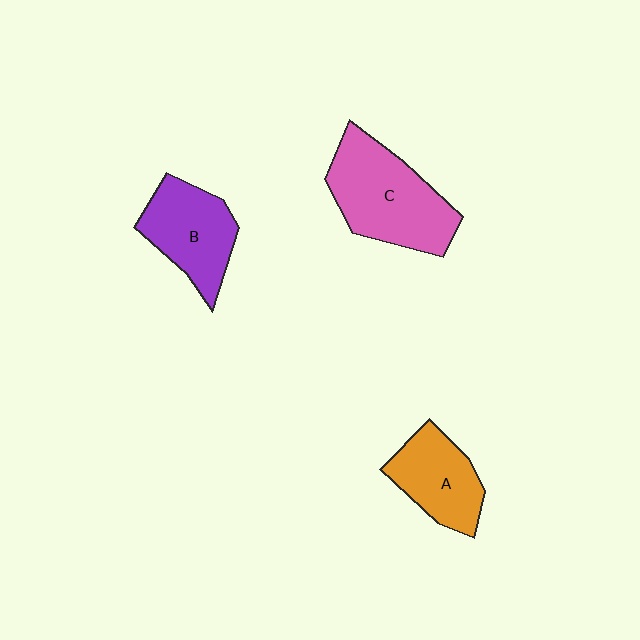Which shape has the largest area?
Shape C (pink).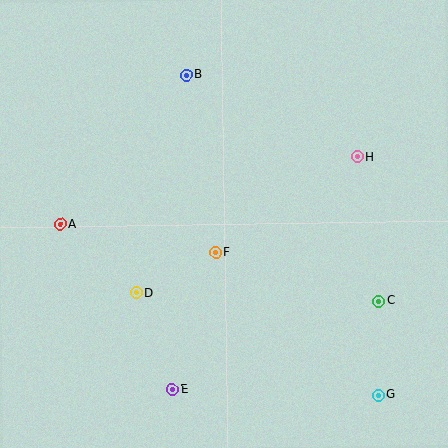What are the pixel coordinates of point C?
Point C is at (379, 301).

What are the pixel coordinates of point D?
Point D is at (136, 293).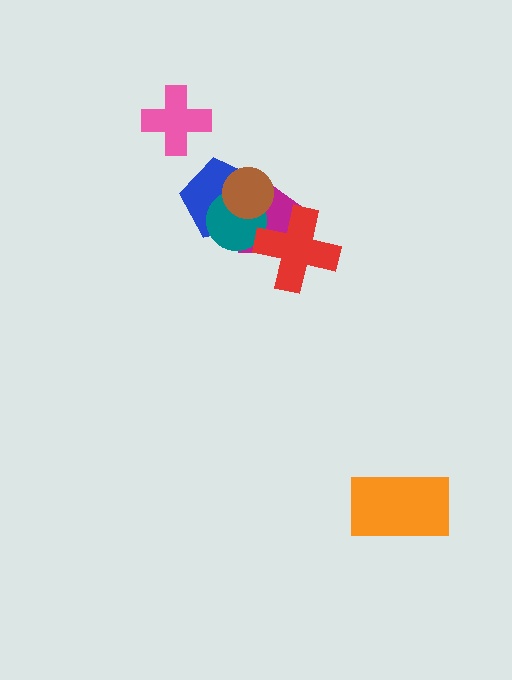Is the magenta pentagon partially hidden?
Yes, it is partially covered by another shape.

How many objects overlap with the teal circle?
3 objects overlap with the teal circle.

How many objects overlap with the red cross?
1 object overlaps with the red cross.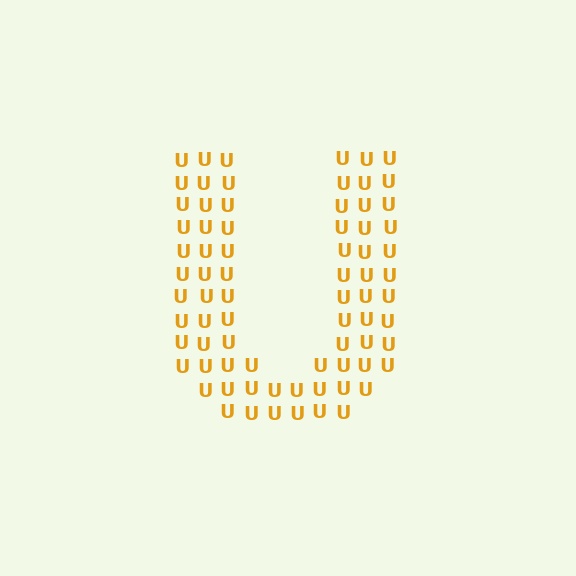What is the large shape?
The large shape is the letter U.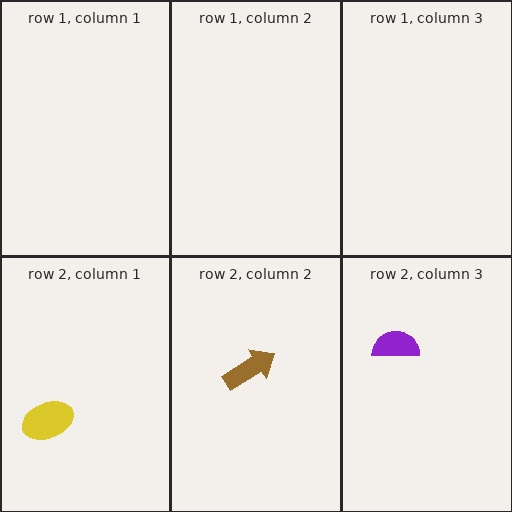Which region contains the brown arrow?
The row 2, column 2 region.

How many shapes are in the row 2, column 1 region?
1.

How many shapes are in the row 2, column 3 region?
1.